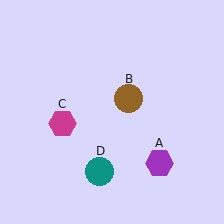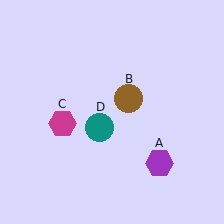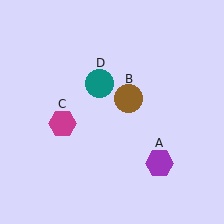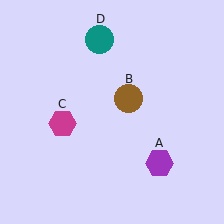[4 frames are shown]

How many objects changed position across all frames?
1 object changed position: teal circle (object D).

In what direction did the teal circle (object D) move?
The teal circle (object D) moved up.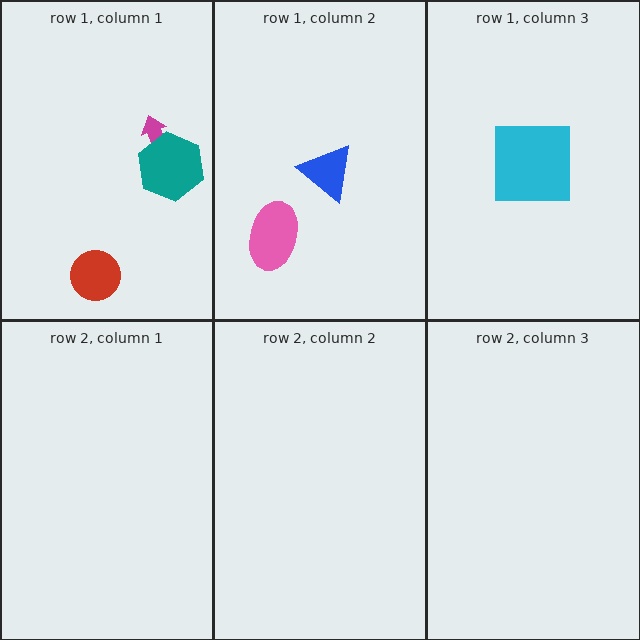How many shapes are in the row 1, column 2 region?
2.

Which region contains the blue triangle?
The row 1, column 2 region.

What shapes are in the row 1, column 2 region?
The blue triangle, the pink ellipse.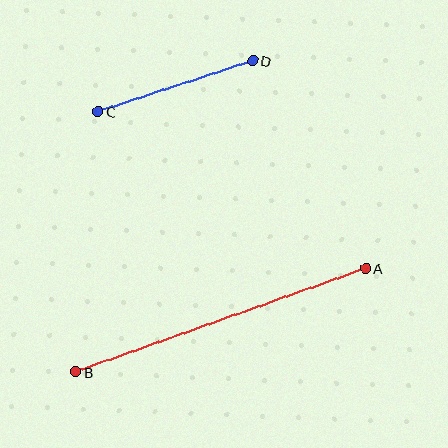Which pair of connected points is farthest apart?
Points A and B are farthest apart.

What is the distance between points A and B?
The distance is approximately 308 pixels.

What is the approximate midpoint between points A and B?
The midpoint is at approximately (221, 320) pixels.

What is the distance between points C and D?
The distance is approximately 163 pixels.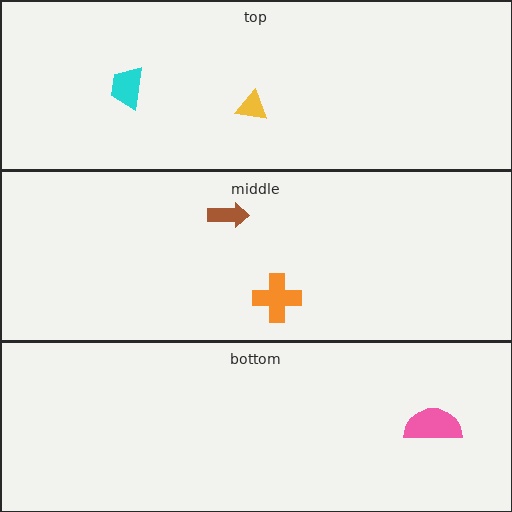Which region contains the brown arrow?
The middle region.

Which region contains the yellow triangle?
The top region.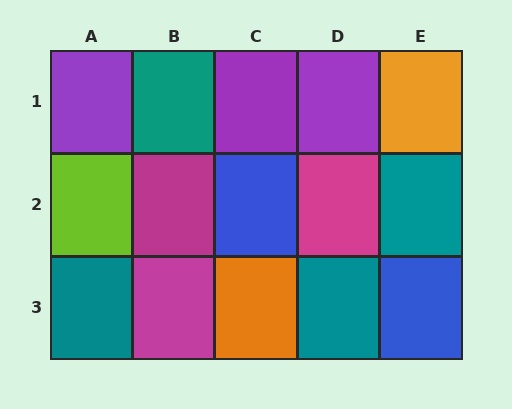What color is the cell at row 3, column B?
Magenta.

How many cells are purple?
3 cells are purple.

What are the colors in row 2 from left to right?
Lime, magenta, blue, magenta, teal.